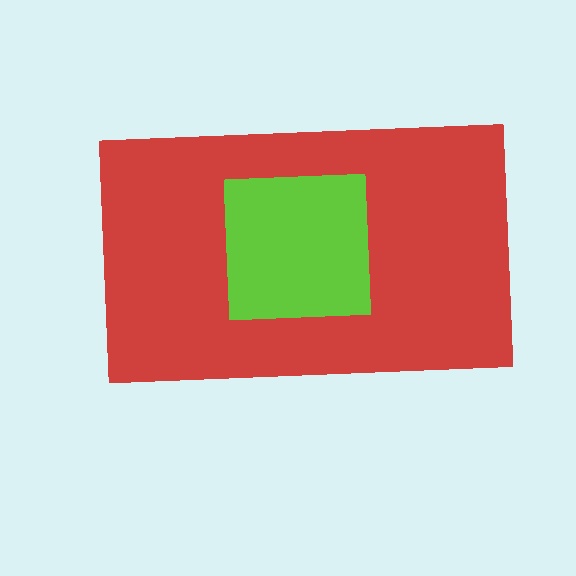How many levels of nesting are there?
2.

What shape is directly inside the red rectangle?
The lime square.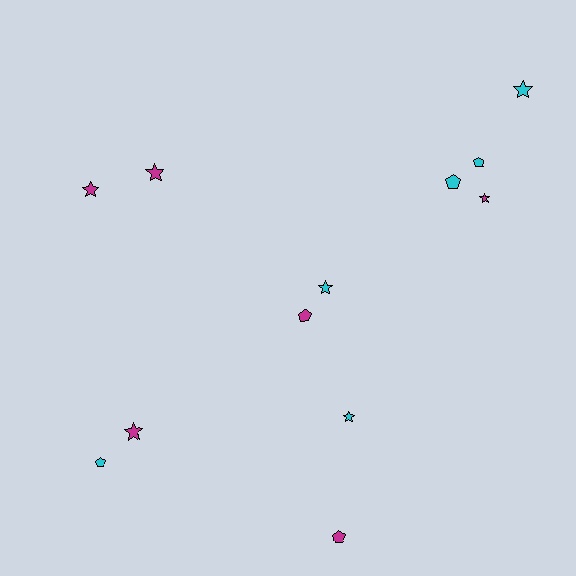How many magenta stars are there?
There are 4 magenta stars.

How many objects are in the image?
There are 12 objects.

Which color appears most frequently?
Cyan, with 6 objects.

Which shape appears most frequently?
Star, with 7 objects.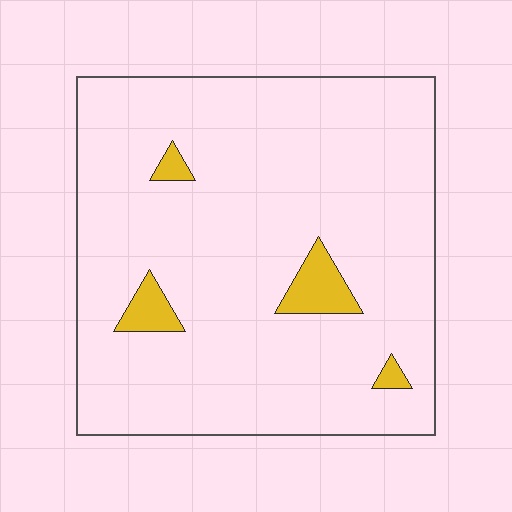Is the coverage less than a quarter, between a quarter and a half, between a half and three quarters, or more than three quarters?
Less than a quarter.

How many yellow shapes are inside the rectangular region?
4.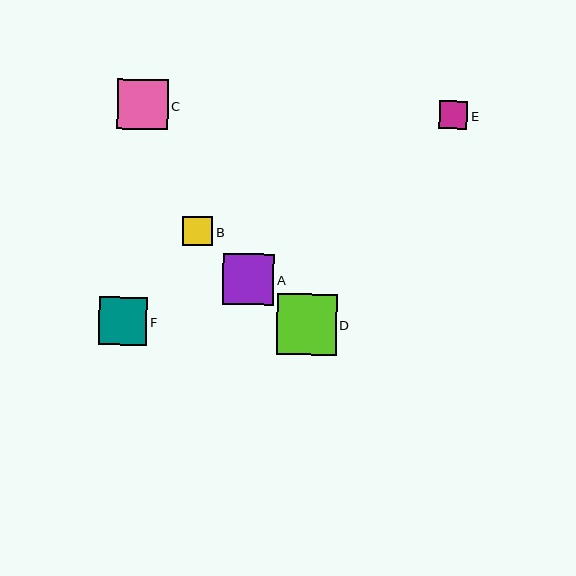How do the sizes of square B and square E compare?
Square B and square E are approximately the same size.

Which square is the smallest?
Square E is the smallest with a size of approximately 29 pixels.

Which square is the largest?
Square D is the largest with a size of approximately 60 pixels.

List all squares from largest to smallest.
From largest to smallest: D, A, C, F, B, E.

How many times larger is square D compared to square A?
Square D is approximately 1.2 times the size of square A.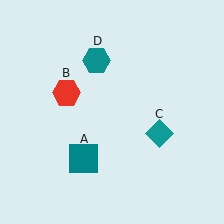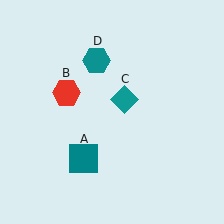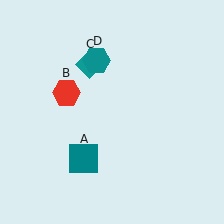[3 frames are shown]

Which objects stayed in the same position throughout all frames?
Teal square (object A) and red hexagon (object B) and teal hexagon (object D) remained stationary.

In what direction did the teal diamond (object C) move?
The teal diamond (object C) moved up and to the left.